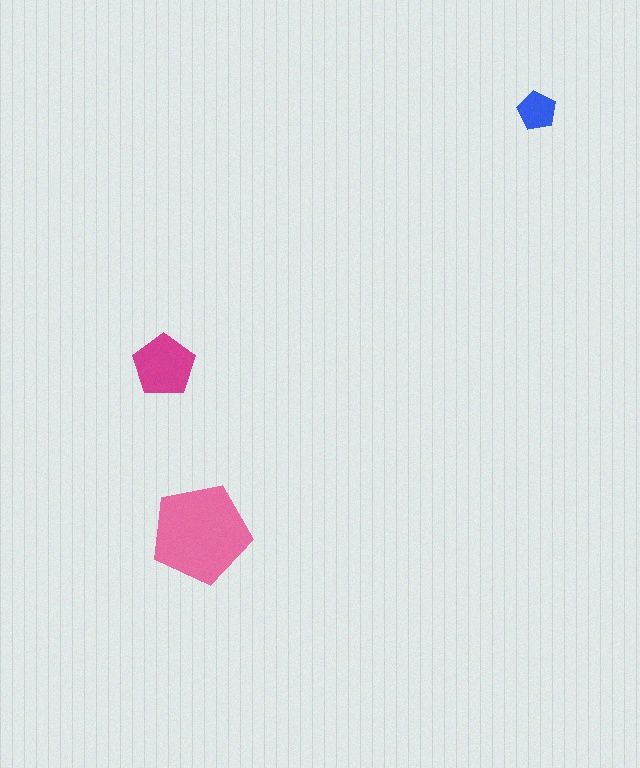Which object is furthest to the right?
The blue pentagon is rightmost.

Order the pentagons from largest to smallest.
the pink one, the magenta one, the blue one.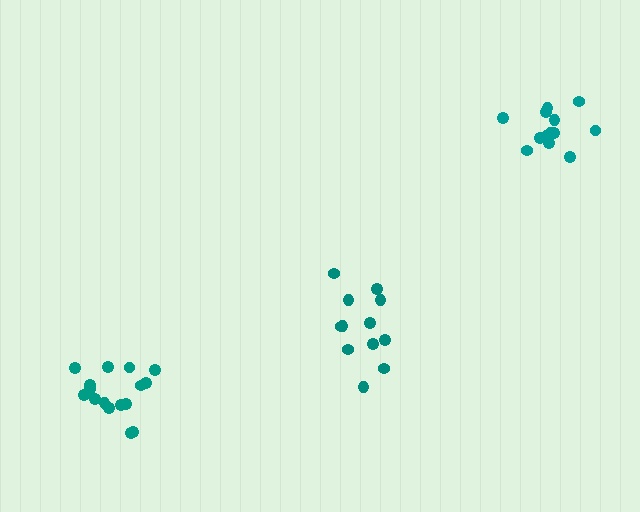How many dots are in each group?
Group 1: 12 dots, Group 2: 13 dots, Group 3: 16 dots (41 total).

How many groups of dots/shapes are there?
There are 3 groups.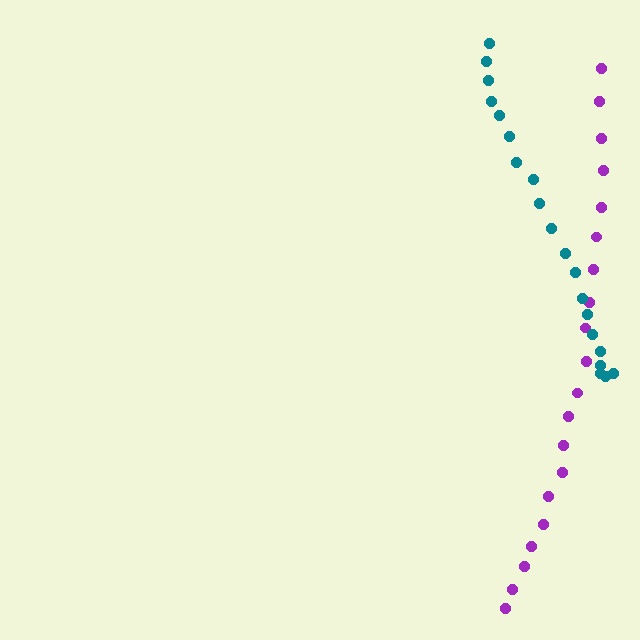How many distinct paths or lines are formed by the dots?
There are 2 distinct paths.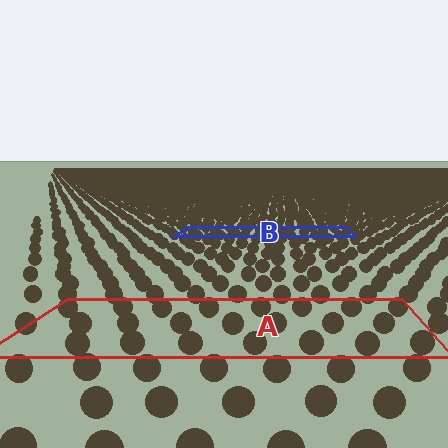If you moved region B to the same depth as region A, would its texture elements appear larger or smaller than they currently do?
They would appear larger. At a closer depth, the same texture elements are projected at a bigger on-screen size.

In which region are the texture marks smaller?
The texture marks are smaller in region B, because it is farther away.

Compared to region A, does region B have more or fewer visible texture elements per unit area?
Region B has more texture elements per unit area — they are packed more densely because it is farther away.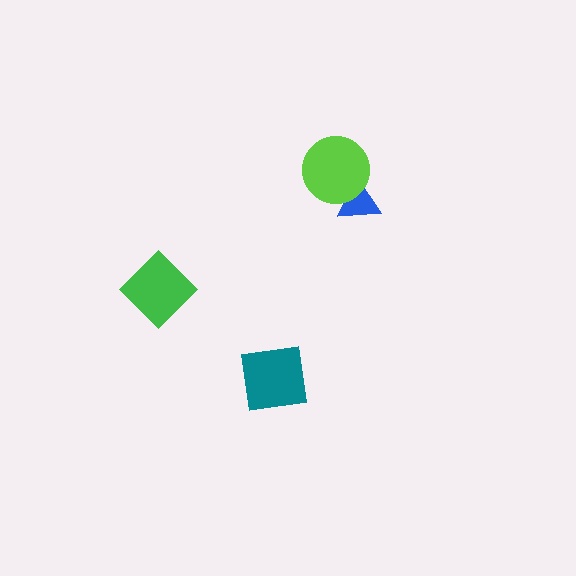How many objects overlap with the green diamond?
0 objects overlap with the green diamond.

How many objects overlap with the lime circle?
1 object overlaps with the lime circle.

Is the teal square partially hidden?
No, no other shape covers it.